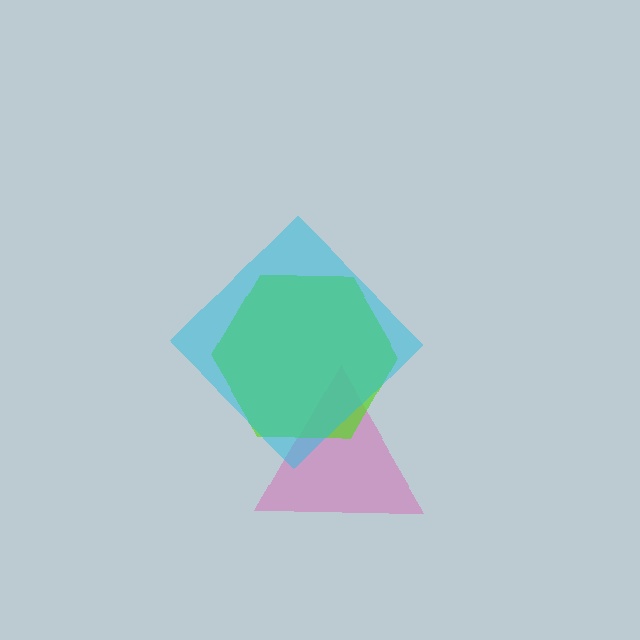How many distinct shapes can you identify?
There are 3 distinct shapes: a pink triangle, a lime hexagon, a cyan diamond.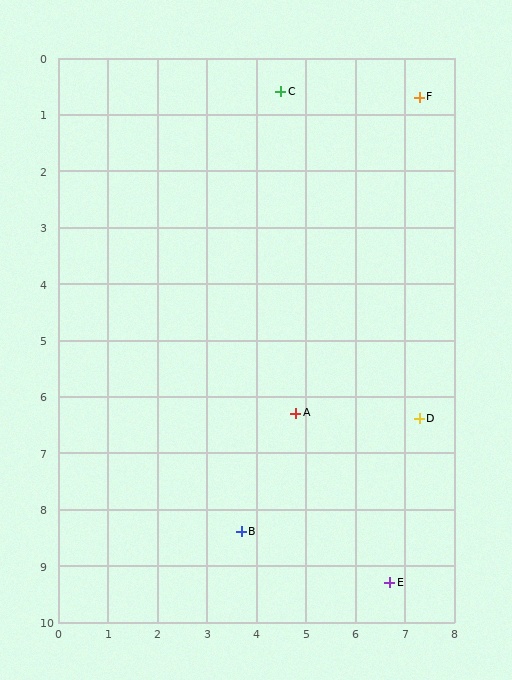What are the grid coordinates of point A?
Point A is at approximately (4.8, 6.3).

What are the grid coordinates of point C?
Point C is at approximately (4.5, 0.6).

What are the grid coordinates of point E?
Point E is at approximately (6.7, 9.3).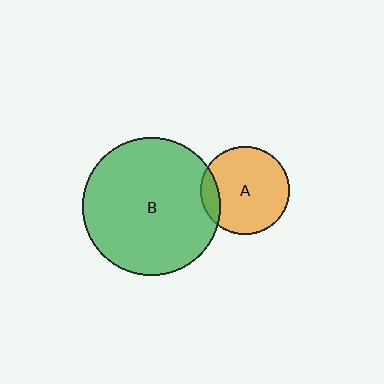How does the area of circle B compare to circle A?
Approximately 2.4 times.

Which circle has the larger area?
Circle B (green).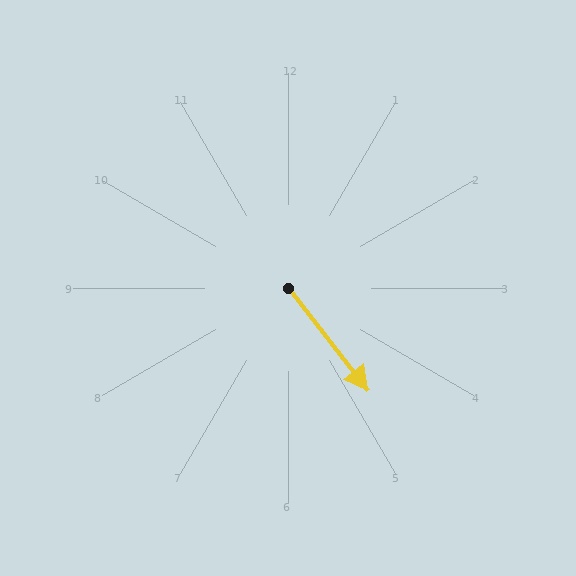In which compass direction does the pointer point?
Southeast.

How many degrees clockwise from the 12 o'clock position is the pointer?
Approximately 142 degrees.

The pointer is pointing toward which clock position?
Roughly 5 o'clock.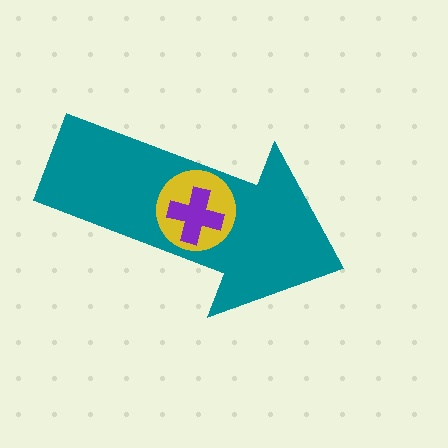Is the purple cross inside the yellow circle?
Yes.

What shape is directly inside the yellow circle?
The purple cross.